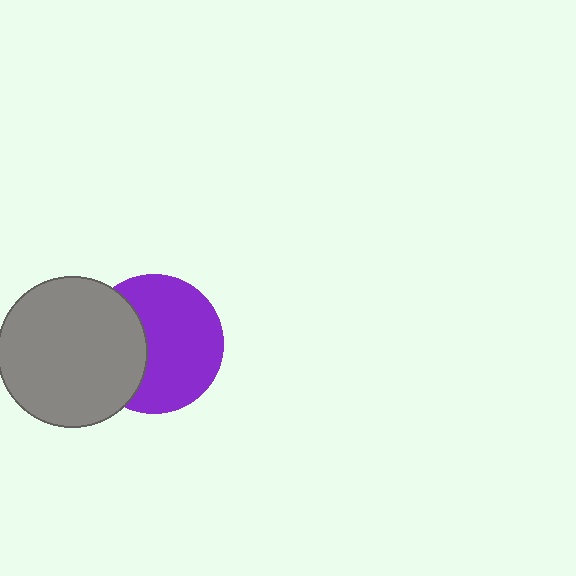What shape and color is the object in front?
The object in front is a gray circle.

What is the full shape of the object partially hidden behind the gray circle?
The partially hidden object is a purple circle.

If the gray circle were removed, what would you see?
You would see the complete purple circle.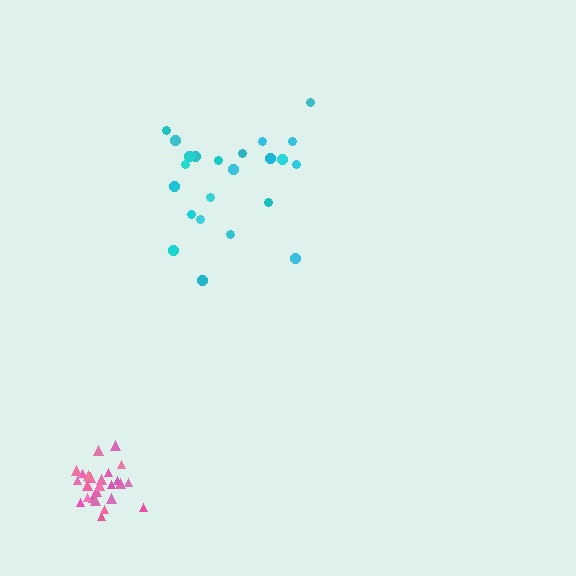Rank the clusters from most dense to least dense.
pink, cyan.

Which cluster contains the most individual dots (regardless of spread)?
Pink (25).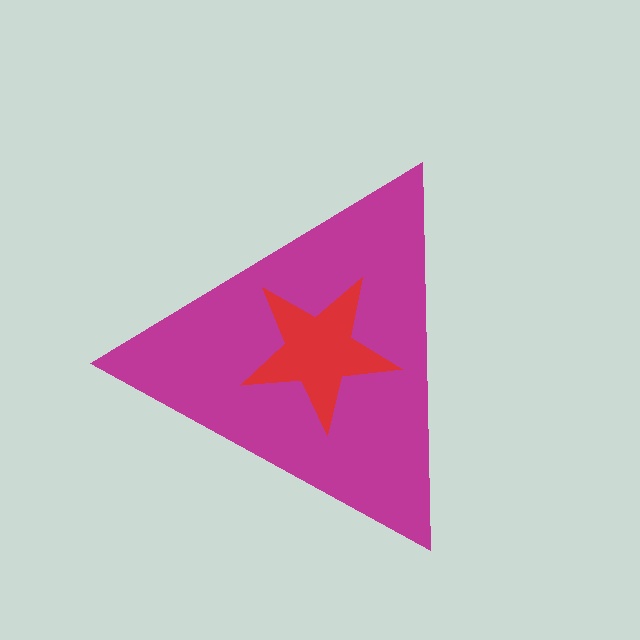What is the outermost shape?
The magenta triangle.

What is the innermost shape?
The red star.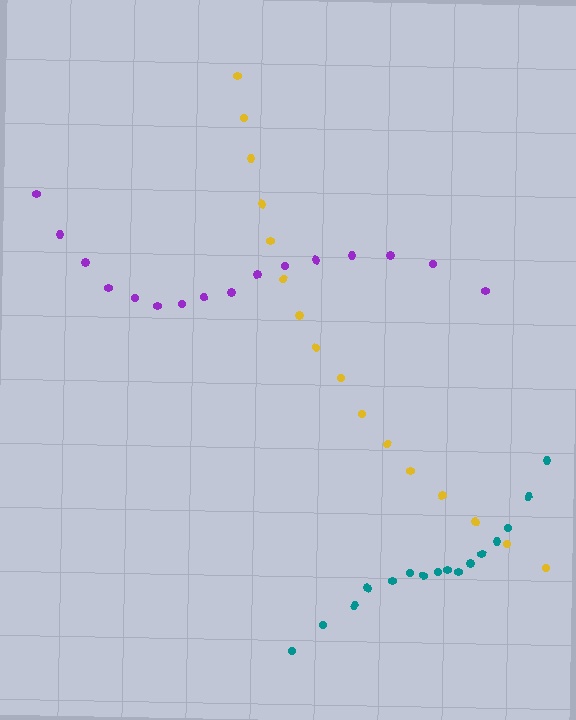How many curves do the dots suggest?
There are 3 distinct paths.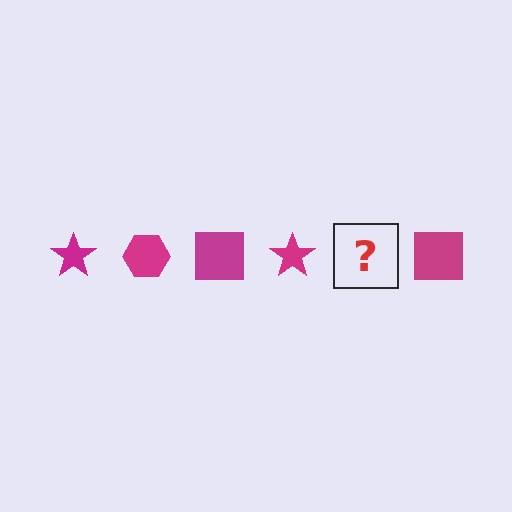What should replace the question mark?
The question mark should be replaced with a magenta hexagon.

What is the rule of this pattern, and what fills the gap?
The rule is that the pattern cycles through star, hexagon, square shapes in magenta. The gap should be filled with a magenta hexagon.